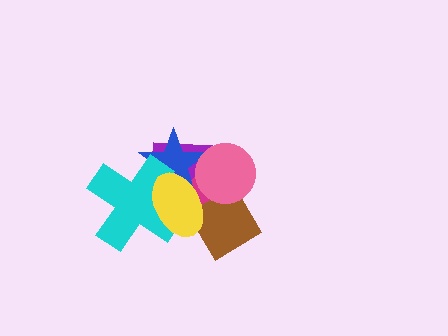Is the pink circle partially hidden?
Yes, it is partially covered by another shape.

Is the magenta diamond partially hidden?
Yes, it is partially covered by another shape.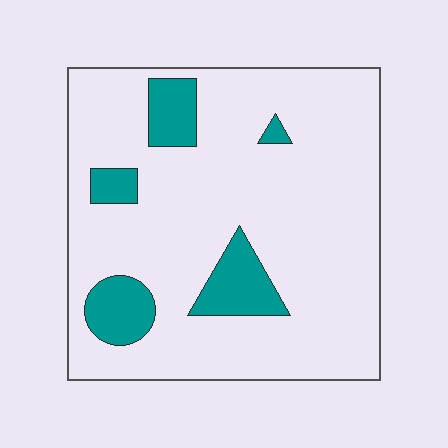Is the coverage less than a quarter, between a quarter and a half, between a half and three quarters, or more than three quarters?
Less than a quarter.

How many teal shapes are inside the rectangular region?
5.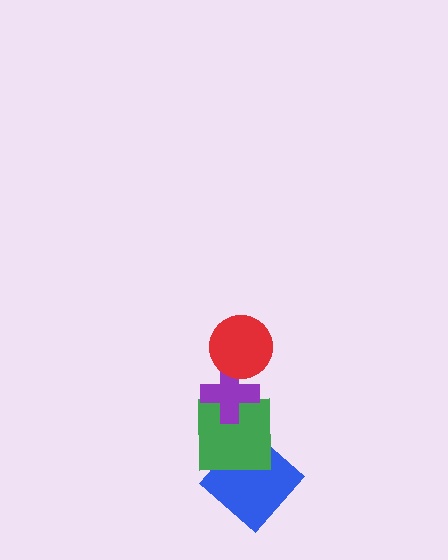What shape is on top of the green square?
The purple cross is on top of the green square.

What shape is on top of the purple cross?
The red circle is on top of the purple cross.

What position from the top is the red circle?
The red circle is 1st from the top.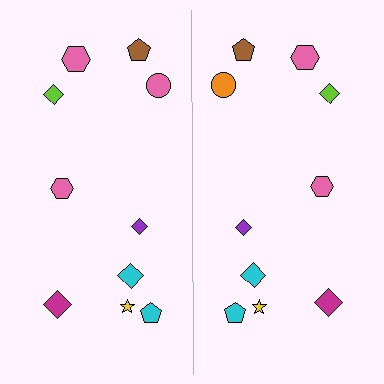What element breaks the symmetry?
The orange circle on the right side breaks the symmetry — its mirror counterpart is pink.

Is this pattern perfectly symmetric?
No, the pattern is not perfectly symmetric. The orange circle on the right side breaks the symmetry — its mirror counterpart is pink.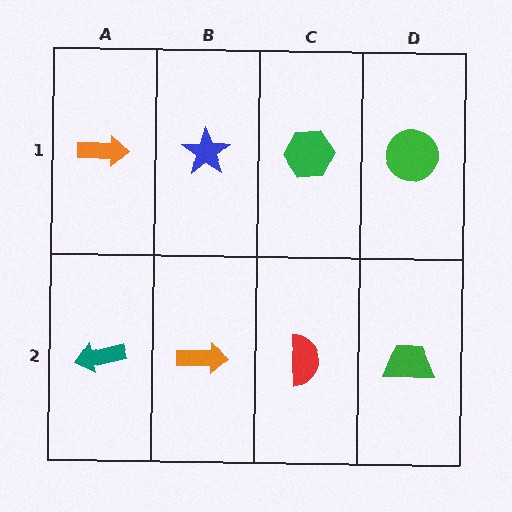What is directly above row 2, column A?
An orange arrow.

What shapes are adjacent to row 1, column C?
A red semicircle (row 2, column C), a blue star (row 1, column B), a green circle (row 1, column D).